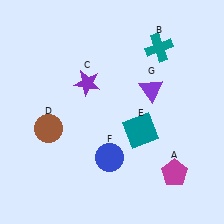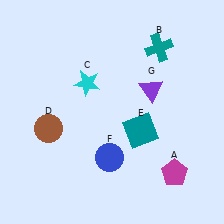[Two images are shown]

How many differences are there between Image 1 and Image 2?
There is 1 difference between the two images.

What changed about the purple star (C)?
In Image 1, C is purple. In Image 2, it changed to cyan.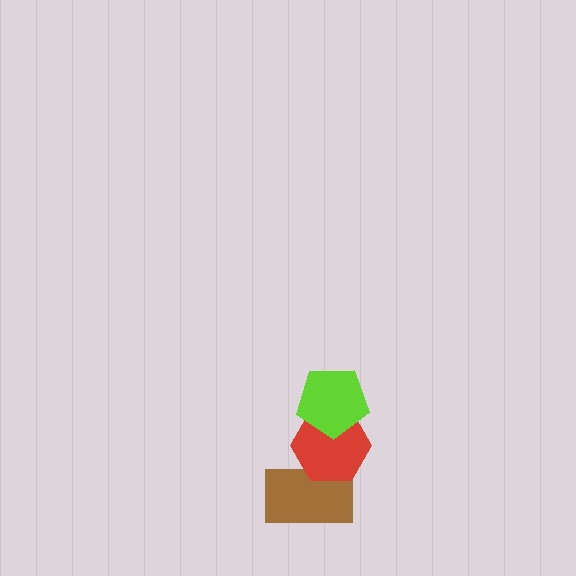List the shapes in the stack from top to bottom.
From top to bottom: the lime pentagon, the red hexagon, the brown rectangle.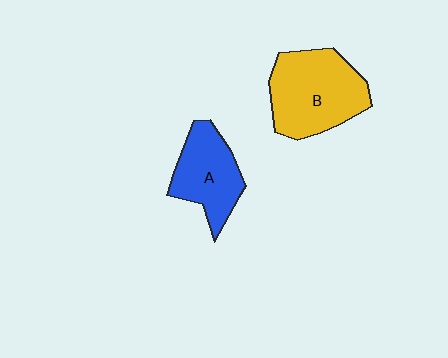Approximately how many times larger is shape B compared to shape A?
Approximately 1.4 times.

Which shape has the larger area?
Shape B (yellow).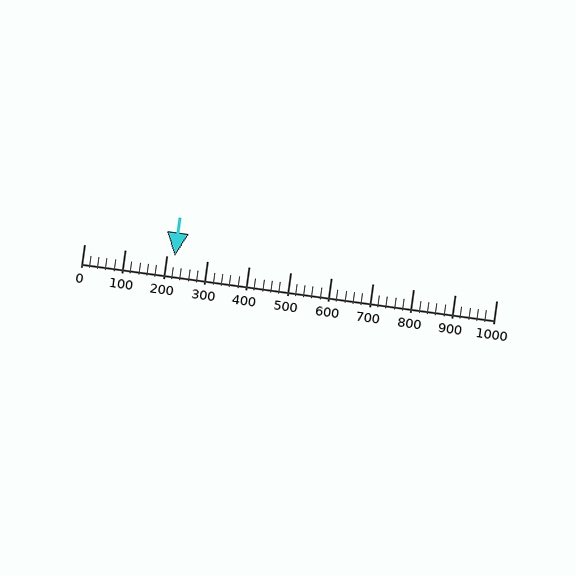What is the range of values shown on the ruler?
The ruler shows values from 0 to 1000.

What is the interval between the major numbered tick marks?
The major tick marks are spaced 100 units apart.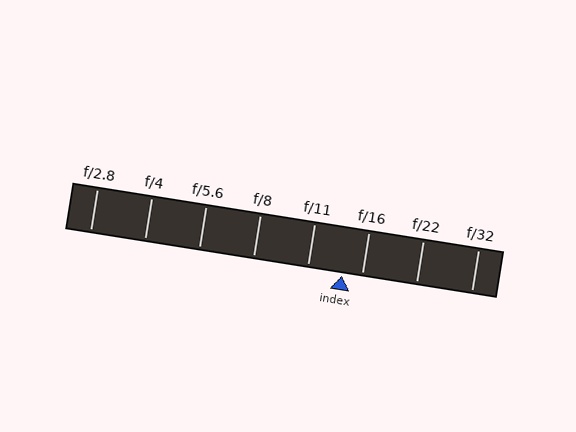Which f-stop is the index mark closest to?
The index mark is closest to f/16.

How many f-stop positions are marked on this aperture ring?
There are 8 f-stop positions marked.